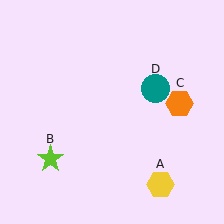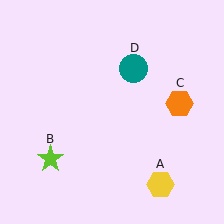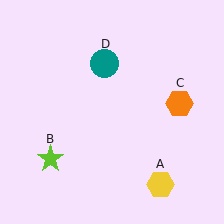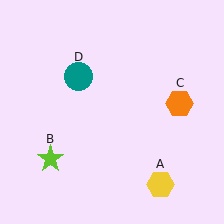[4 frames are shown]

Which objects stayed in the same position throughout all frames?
Yellow hexagon (object A) and lime star (object B) and orange hexagon (object C) remained stationary.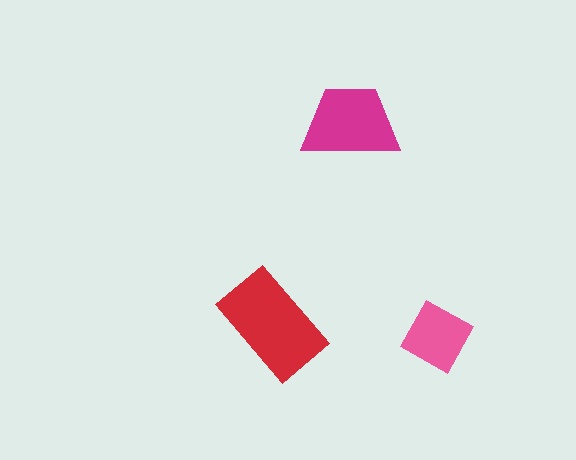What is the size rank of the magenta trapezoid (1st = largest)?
2nd.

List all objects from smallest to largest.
The pink square, the magenta trapezoid, the red rectangle.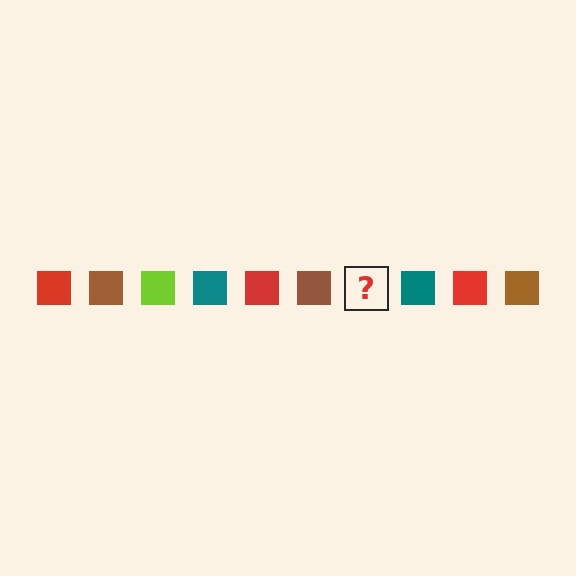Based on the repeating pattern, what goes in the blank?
The blank should be a lime square.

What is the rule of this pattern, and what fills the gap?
The rule is that the pattern cycles through red, brown, lime, teal squares. The gap should be filled with a lime square.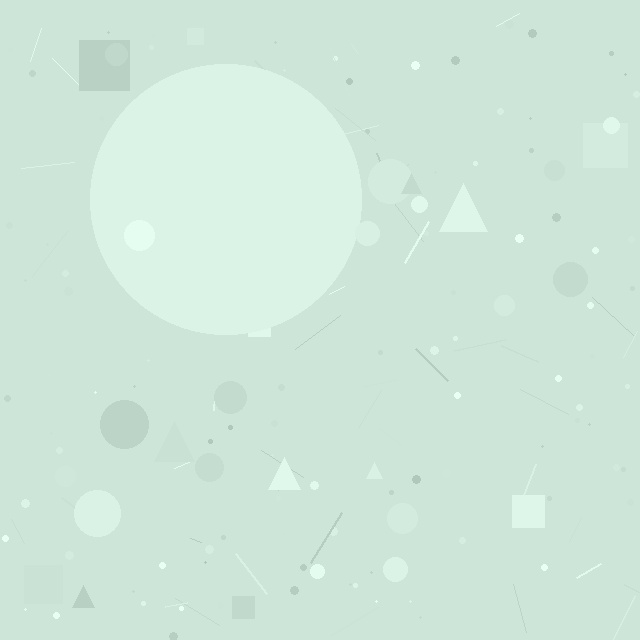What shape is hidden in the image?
A circle is hidden in the image.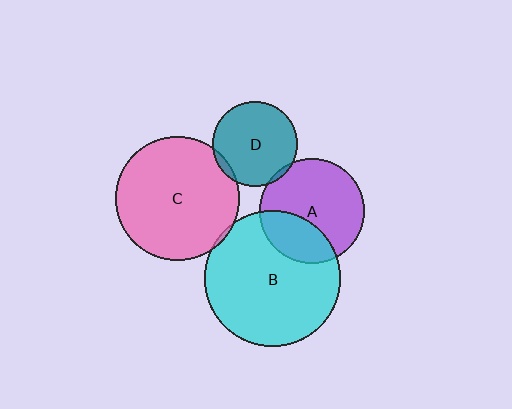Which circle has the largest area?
Circle B (cyan).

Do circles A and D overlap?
Yes.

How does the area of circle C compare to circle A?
Approximately 1.4 times.